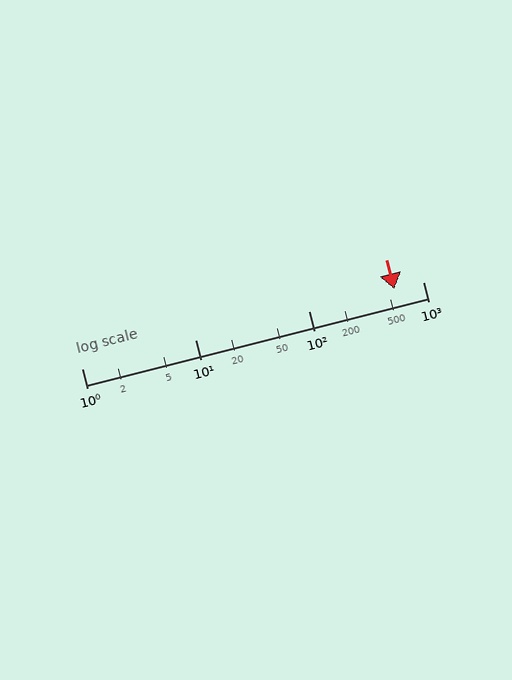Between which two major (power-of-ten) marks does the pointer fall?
The pointer is between 100 and 1000.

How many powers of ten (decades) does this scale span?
The scale spans 3 decades, from 1 to 1000.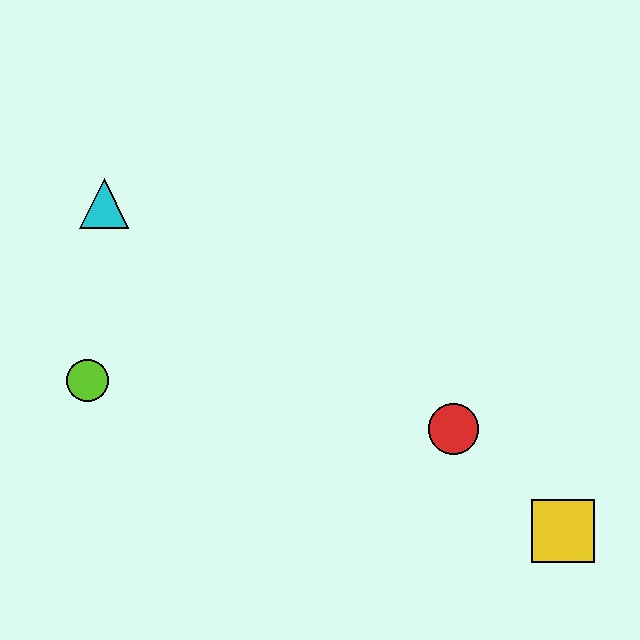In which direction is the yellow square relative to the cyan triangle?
The yellow square is to the right of the cyan triangle.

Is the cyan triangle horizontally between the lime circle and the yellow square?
Yes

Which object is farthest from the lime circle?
The yellow square is farthest from the lime circle.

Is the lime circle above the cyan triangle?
No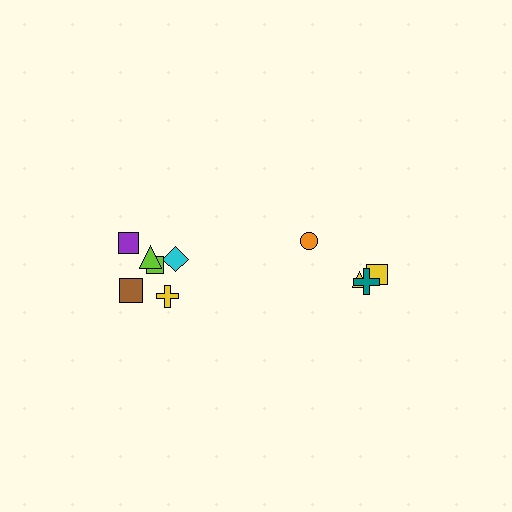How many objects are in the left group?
There are 6 objects.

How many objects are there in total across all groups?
There are 10 objects.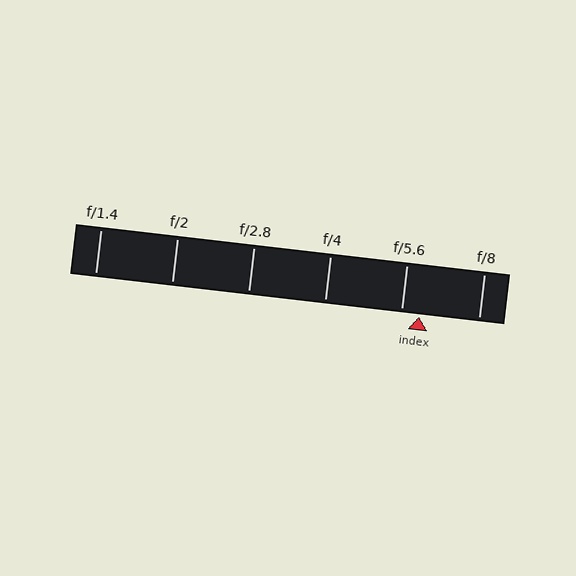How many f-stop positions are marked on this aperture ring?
There are 6 f-stop positions marked.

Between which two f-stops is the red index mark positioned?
The index mark is between f/5.6 and f/8.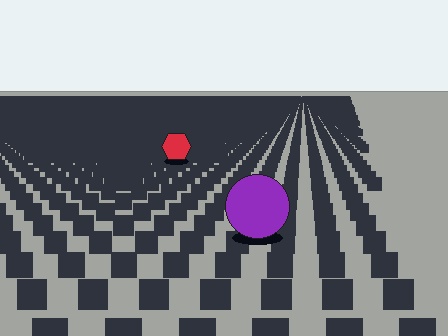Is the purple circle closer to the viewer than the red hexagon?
Yes. The purple circle is closer — you can tell from the texture gradient: the ground texture is coarser near it.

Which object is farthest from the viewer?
The red hexagon is farthest from the viewer. It appears smaller and the ground texture around it is denser.